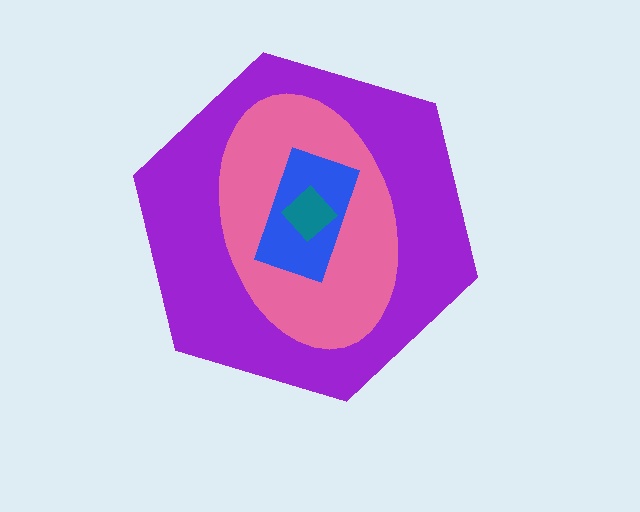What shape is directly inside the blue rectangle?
The teal diamond.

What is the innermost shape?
The teal diamond.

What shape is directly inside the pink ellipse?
The blue rectangle.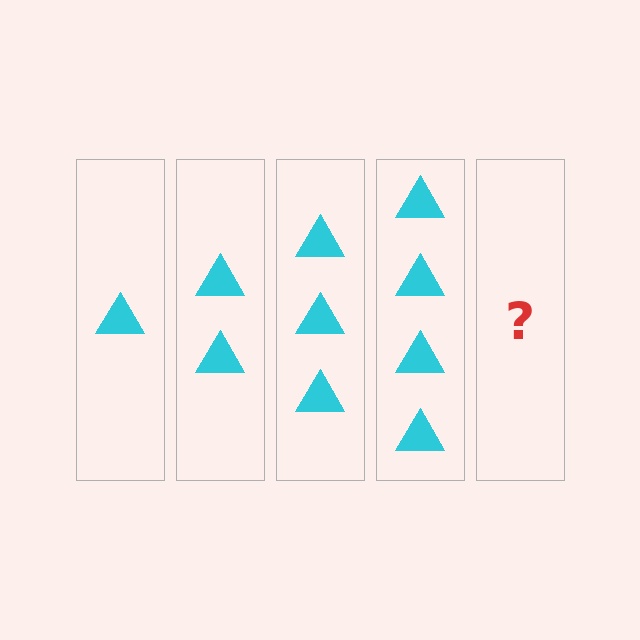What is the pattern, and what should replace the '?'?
The pattern is that each step adds one more triangle. The '?' should be 5 triangles.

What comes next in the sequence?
The next element should be 5 triangles.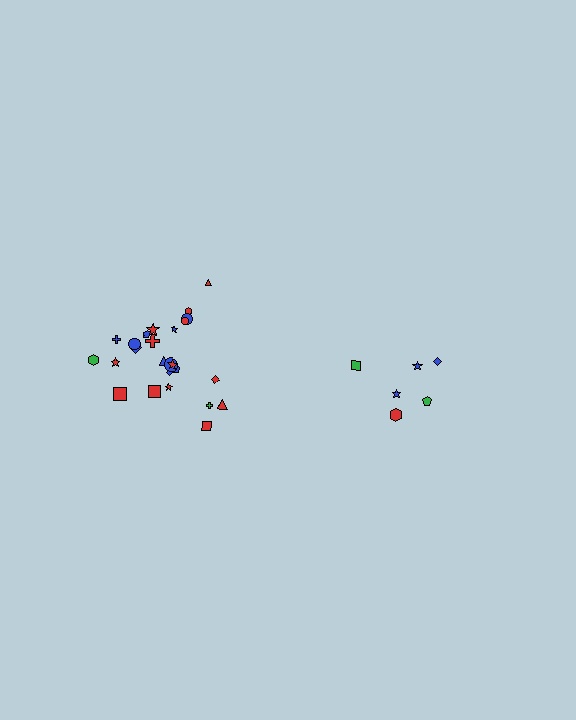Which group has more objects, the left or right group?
The left group.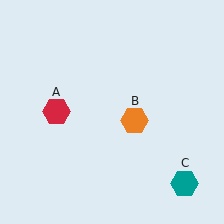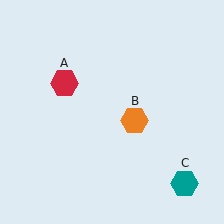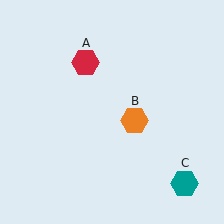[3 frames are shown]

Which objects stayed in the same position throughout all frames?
Orange hexagon (object B) and teal hexagon (object C) remained stationary.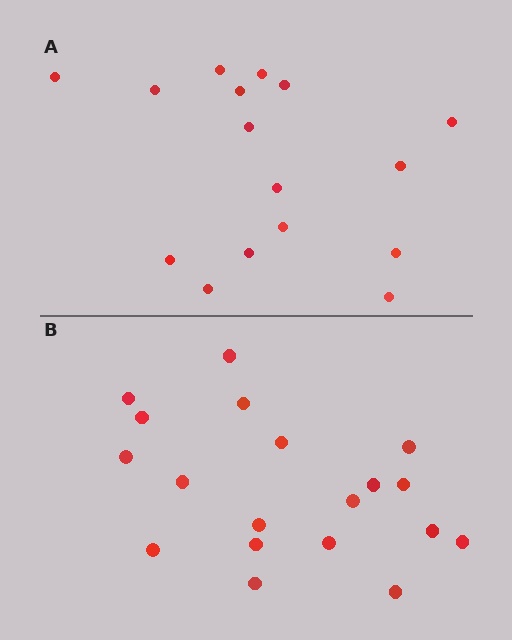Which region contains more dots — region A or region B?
Region B (the bottom region) has more dots.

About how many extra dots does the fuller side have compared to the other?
Region B has just a few more — roughly 2 or 3 more dots than region A.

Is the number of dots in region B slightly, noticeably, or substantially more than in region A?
Region B has only slightly more — the two regions are fairly close. The ratio is roughly 1.2 to 1.